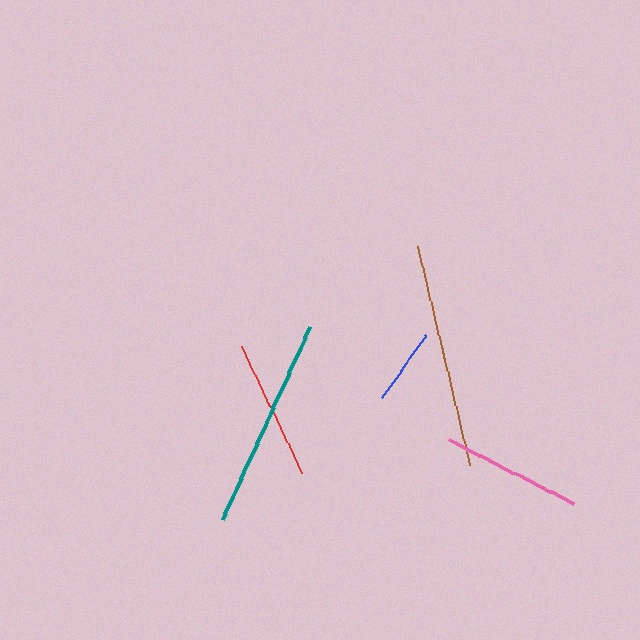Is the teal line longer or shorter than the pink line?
The teal line is longer than the pink line.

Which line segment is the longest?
The brown line is the longest at approximately 225 pixels.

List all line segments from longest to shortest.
From longest to shortest: brown, teal, pink, red, blue.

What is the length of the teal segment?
The teal segment is approximately 212 pixels long.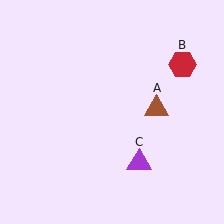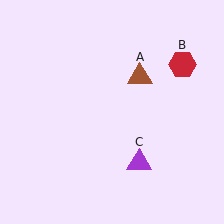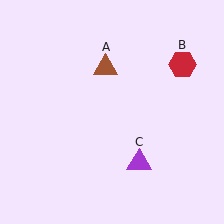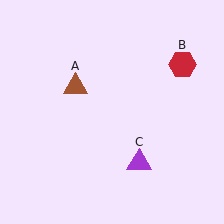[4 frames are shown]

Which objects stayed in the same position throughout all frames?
Red hexagon (object B) and purple triangle (object C) remained stationary.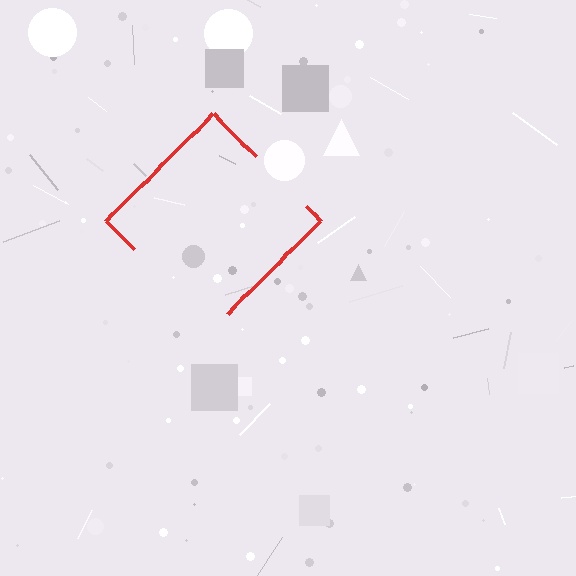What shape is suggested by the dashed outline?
The dashed outline suggests a diamond.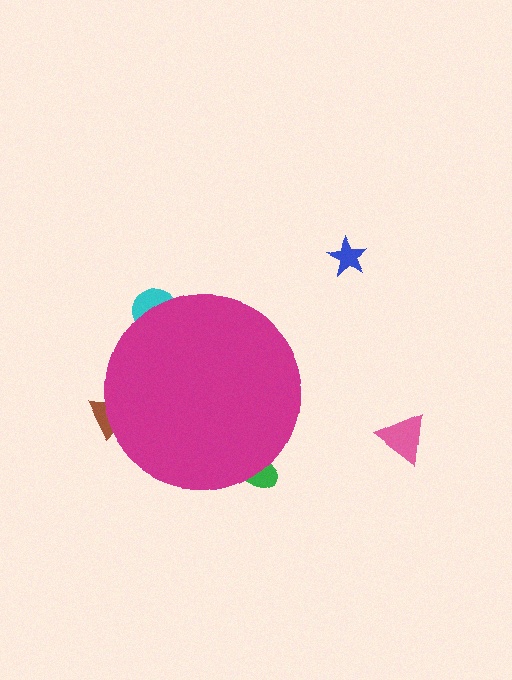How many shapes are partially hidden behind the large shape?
3 shapes are partially hidden.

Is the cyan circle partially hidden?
Yes, the cyan circle is partially hidden behind the magenta circle.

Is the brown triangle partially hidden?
Yes, the brown triangle is partially hidden behind the magenta circle.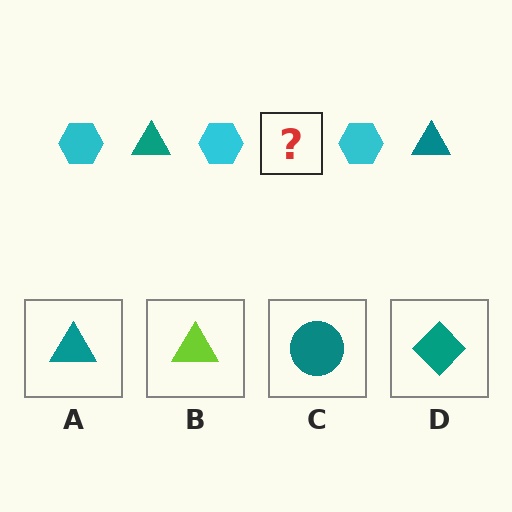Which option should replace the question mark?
Option A.